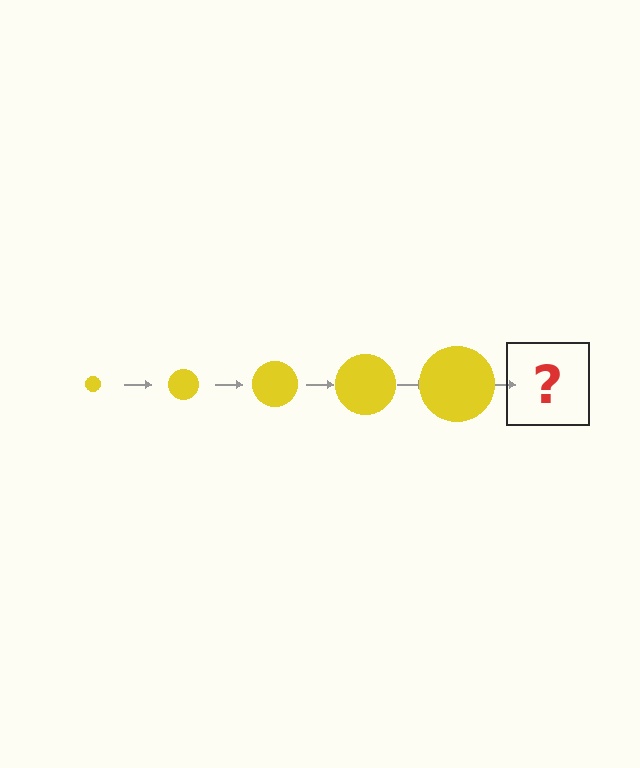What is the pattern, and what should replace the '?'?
The pattern is that the circle gets progressively larger each step. The '?' should be a yellow circle, larger than the previous one.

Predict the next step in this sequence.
The next step is a yellow circle, larger than the previous one.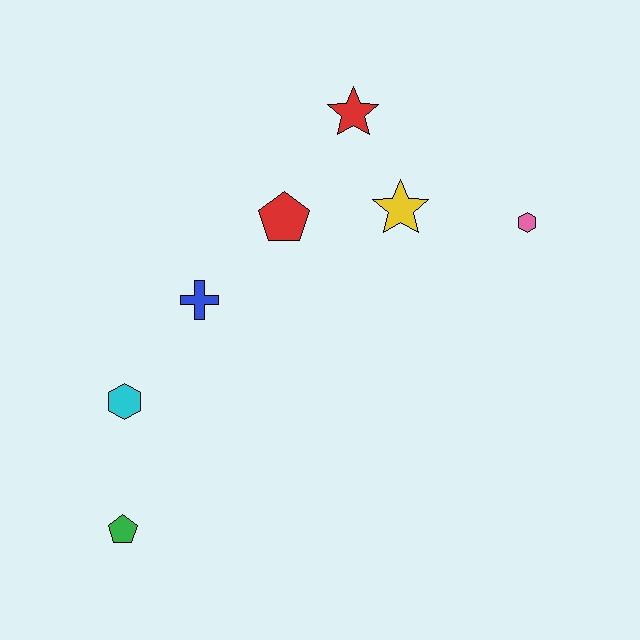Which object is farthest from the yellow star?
The green pentagon is farthest from the yellow star.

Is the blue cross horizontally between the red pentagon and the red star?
No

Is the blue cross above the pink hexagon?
No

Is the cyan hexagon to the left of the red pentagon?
Yes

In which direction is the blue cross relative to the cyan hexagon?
The blue cross is above the cyan hexagon.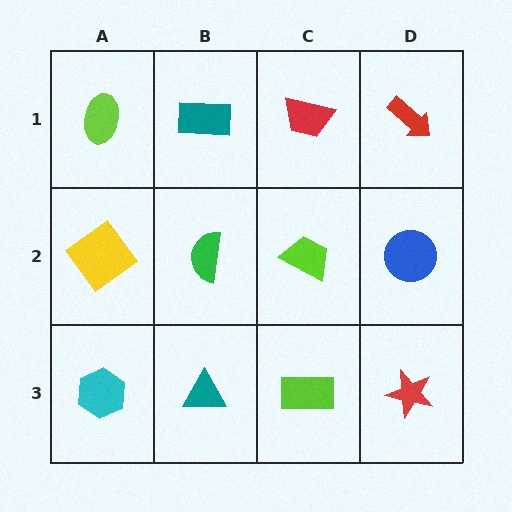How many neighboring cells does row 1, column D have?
2.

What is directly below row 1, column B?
A green semicircle.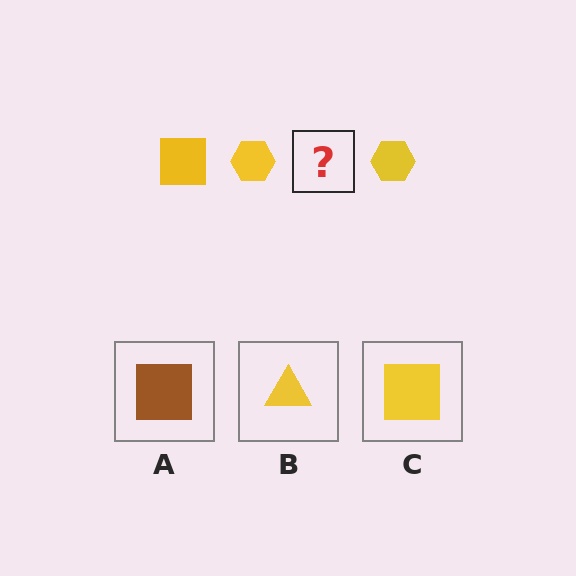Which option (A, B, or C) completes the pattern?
C.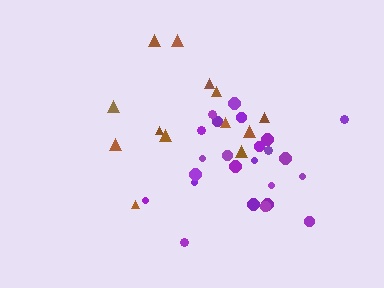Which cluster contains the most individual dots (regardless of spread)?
Purple (24).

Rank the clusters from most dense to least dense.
purple, brown.